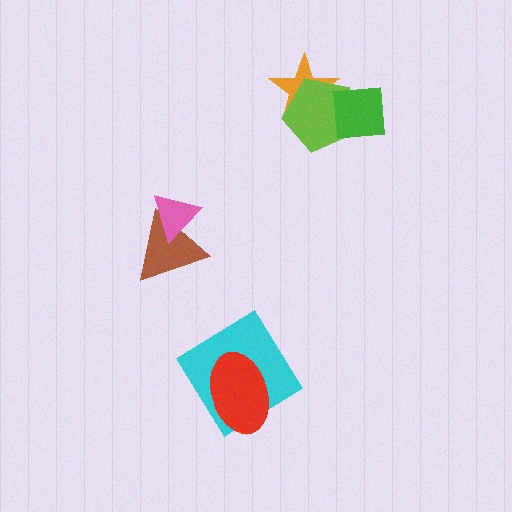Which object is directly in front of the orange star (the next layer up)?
The lime pentagon is directly in front of the orange star.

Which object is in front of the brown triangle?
The pink triangle is in front of the brown triangle.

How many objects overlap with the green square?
2 objects overlap with the green square.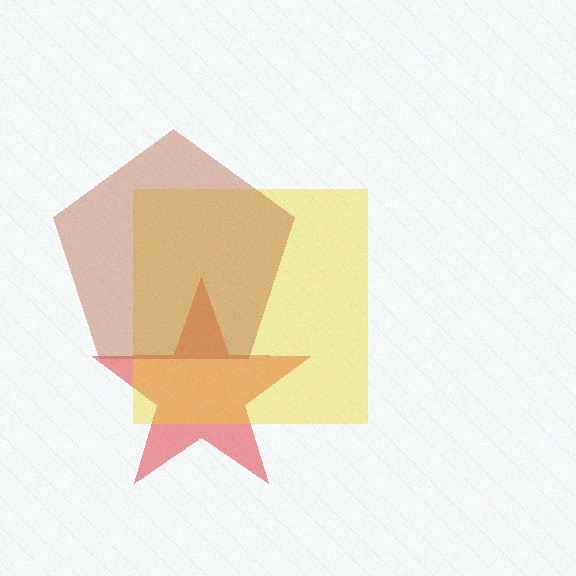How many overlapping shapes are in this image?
There are 3 overlapping shapes in the image.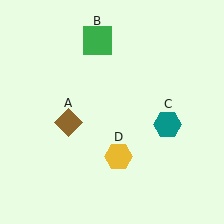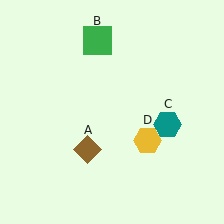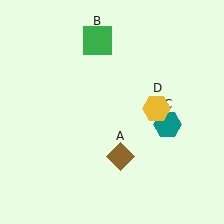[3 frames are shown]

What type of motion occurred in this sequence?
The brown diamond (object A), yellow hexagon (object D) rotated counterclockwise around the center of the scene.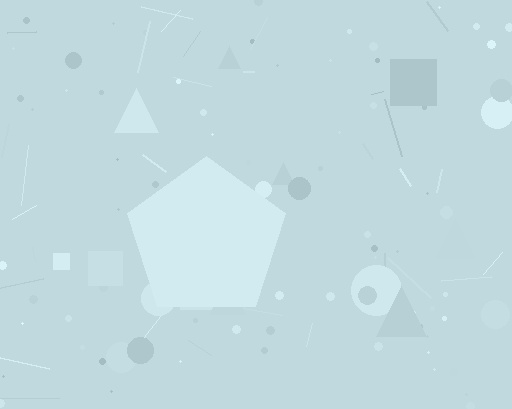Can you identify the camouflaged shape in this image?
The camouflaged shape is a pentagon.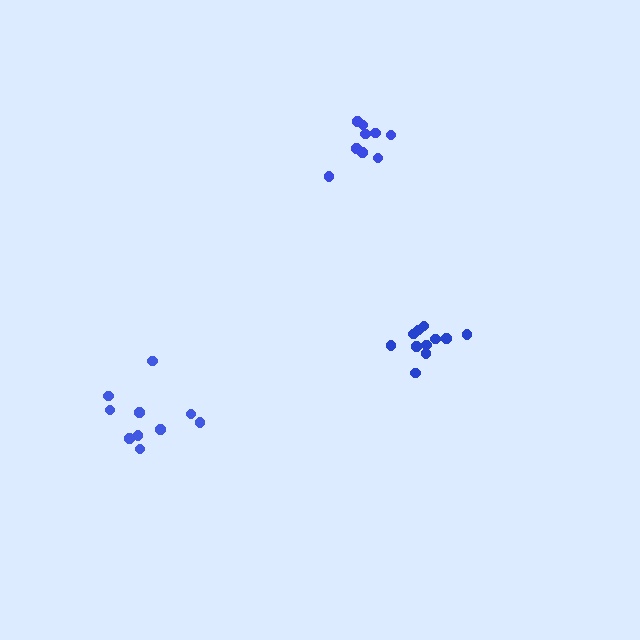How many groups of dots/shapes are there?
There are 3 groups.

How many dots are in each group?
Group 1: 10 dots, Group 2: 9 dots, Group 3: 11 dots (30 total).